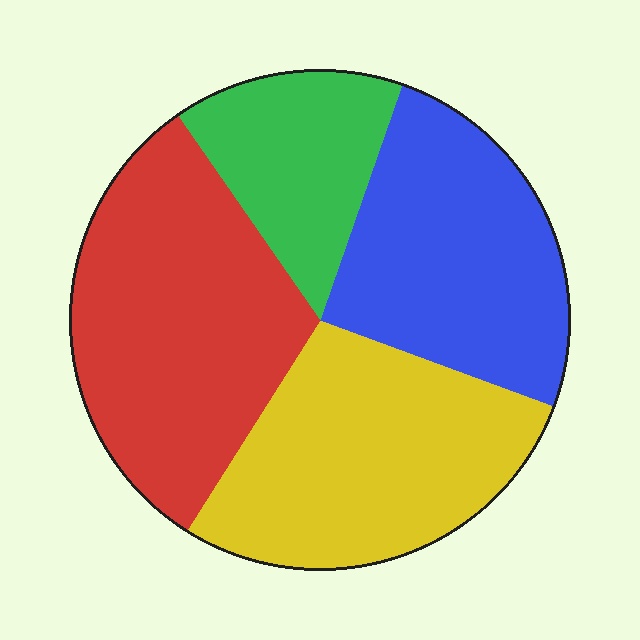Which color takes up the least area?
Green, at roughly 15%.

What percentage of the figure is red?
Red covers around 30% of the figure.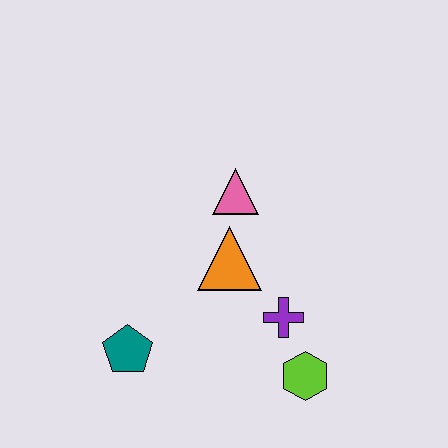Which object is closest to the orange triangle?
The pink triangle is closest to the orange triangle.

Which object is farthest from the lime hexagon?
The pink triangle is farthest from the lime hexagon.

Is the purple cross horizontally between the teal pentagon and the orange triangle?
No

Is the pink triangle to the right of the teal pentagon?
Yes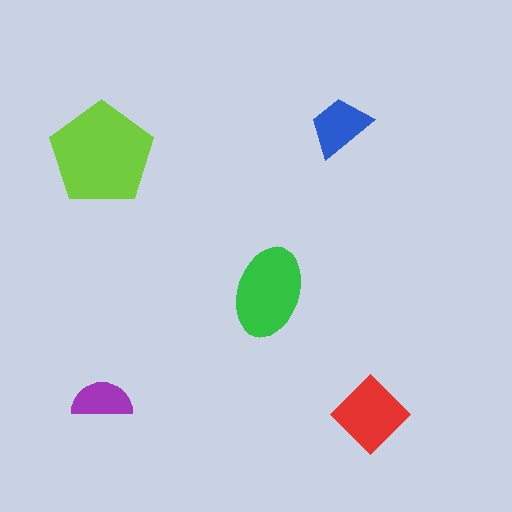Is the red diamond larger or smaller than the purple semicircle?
Larger.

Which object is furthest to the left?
The lime pentagon is leftmost.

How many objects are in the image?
There are 5 objects in the image.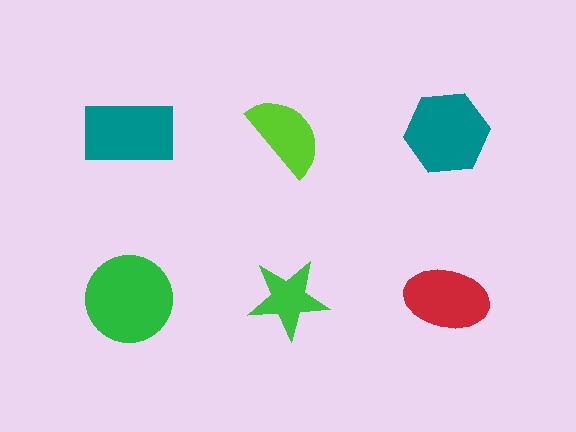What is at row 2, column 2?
A green star.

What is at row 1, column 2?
A lime semicircle.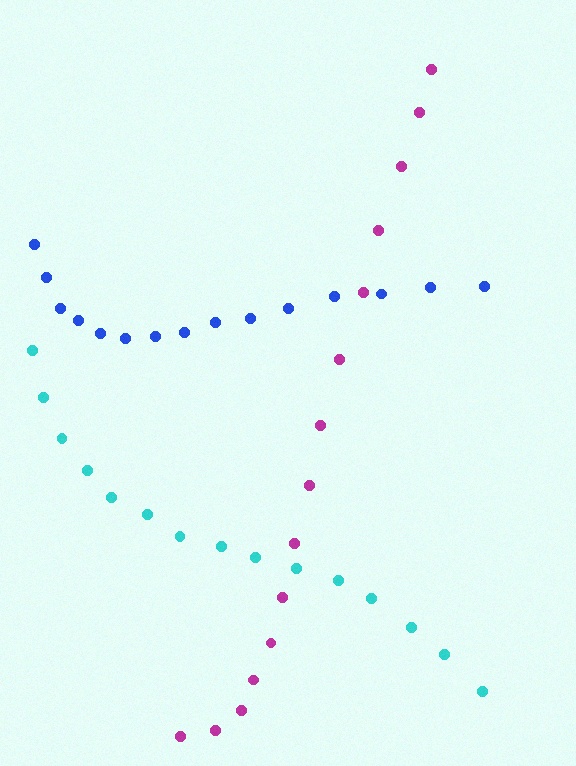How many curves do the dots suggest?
There are 3 distinct paths.